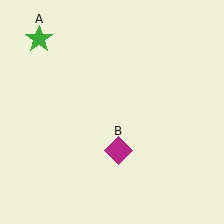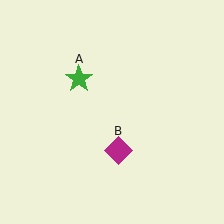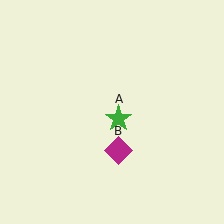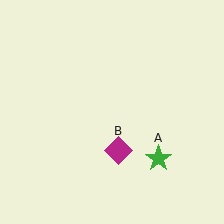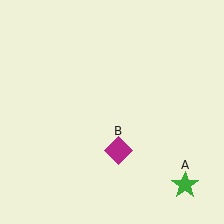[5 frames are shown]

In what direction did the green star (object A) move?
The green star (object A) moved down and to the right.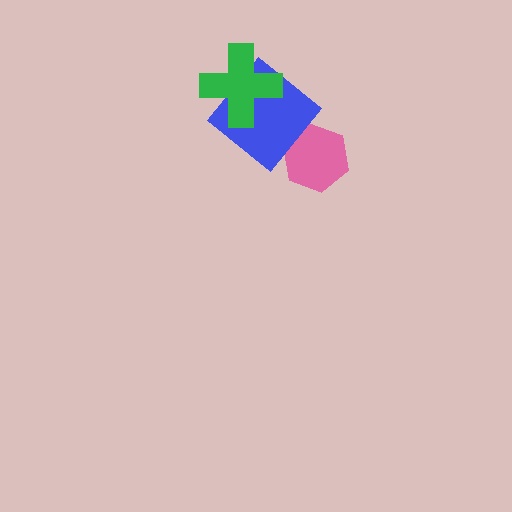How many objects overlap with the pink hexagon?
1 object overlaps with the pink hexagon.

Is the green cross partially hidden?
No, no other shape covers it.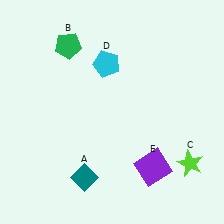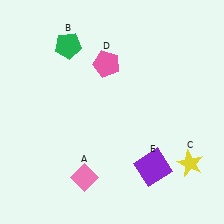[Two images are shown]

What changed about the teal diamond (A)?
In Image 1, A is teal. In Image 2, it changed to pink.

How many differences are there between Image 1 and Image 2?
There are 3 differences between the two images.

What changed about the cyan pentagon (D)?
In Image 1, D is cyan. In Image 2, it changed to pink.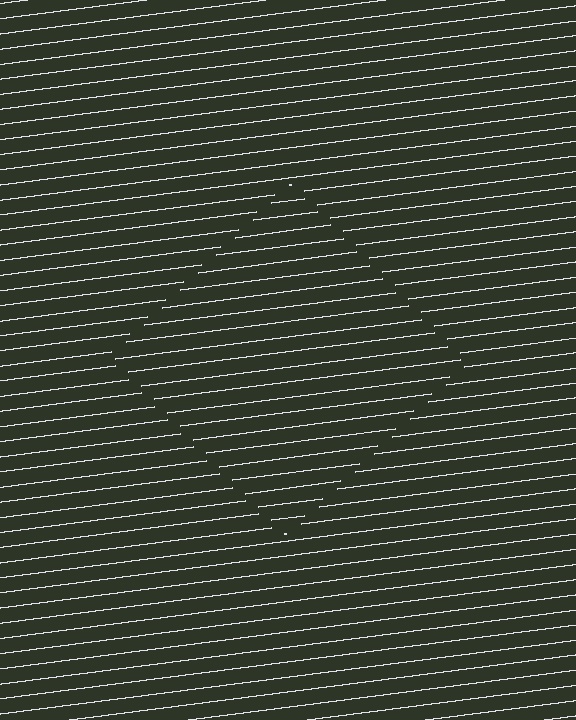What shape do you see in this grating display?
An illusory square. The interior of the shape contains the same grating, shifted by half a period — the contour is defined by the phase discontinuity where line-ends from the inner and outer gratings abut.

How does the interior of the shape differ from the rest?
The interior of the shape contains the same grating, shifted by half a period — the contour is defined by the phase discontinuity where line-ends from the inner and outer gratings abut.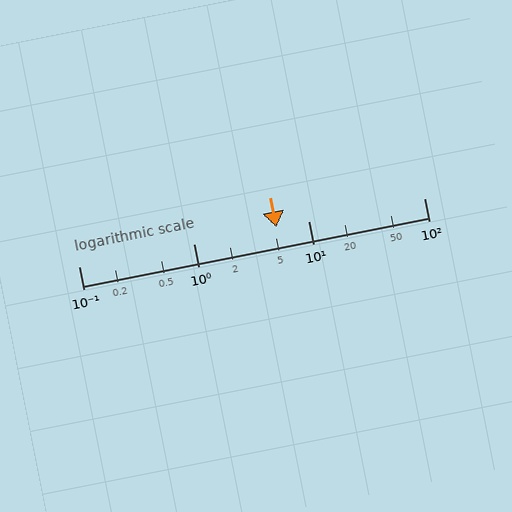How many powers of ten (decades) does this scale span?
The scale spans 3 decades, from 0.1 to 100.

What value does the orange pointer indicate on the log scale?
The pointer indicates approximately 5.2.